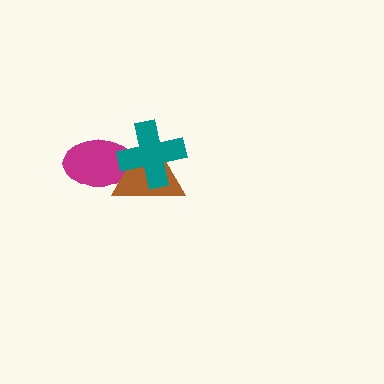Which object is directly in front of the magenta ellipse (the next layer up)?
The brown triangle is directly in front of the magenta ellipse.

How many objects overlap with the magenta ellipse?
2 objects overlap with the magenta ellipse.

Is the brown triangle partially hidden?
Yes, it is partially covered by another shape.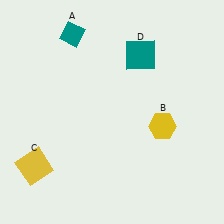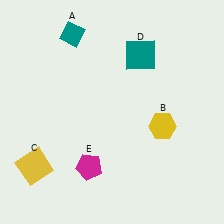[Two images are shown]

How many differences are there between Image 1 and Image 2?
There is 1 difference between the two images.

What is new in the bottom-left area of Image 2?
A magenta pentagon (E) was added in the bottom-left area of Image 2.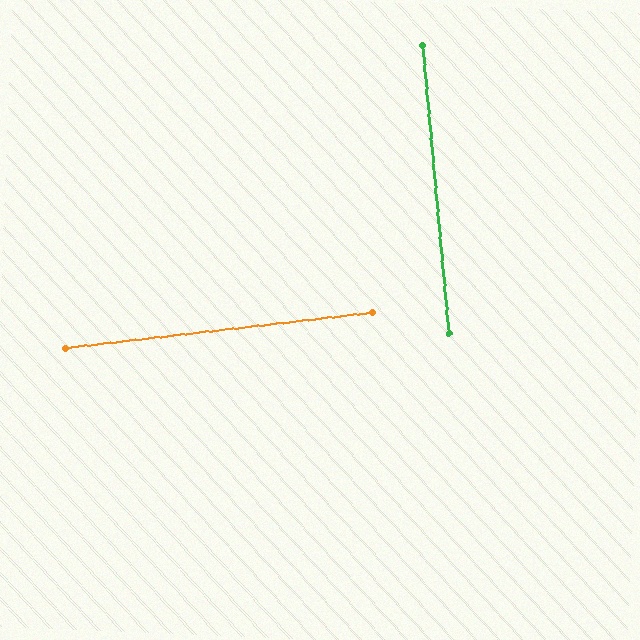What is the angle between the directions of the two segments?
Approximately 89 degrees.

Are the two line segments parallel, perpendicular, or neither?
Perpendicular — they meet at approximately 89°.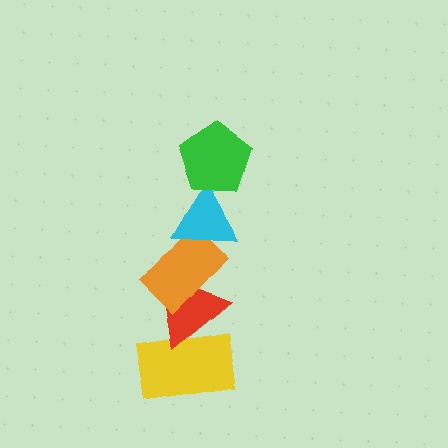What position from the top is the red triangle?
The red triangle is 4th from the top.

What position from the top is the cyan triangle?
The cyan triangle is 2nd from the top.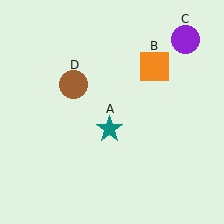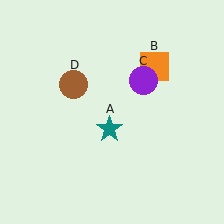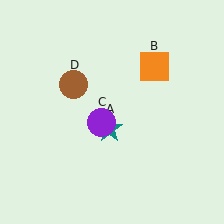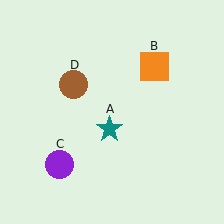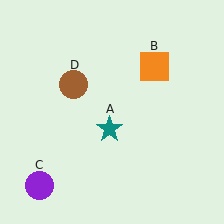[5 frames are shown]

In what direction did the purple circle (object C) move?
The purple circle (object C) moved down and to the left.